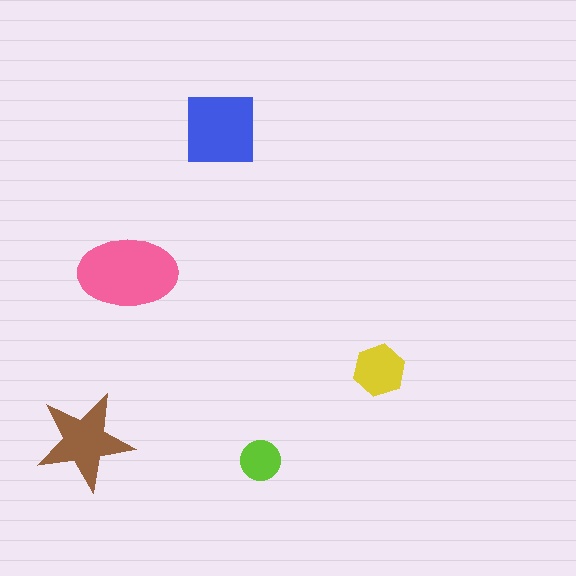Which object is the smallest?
The lime circle.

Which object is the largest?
The pink ellipse.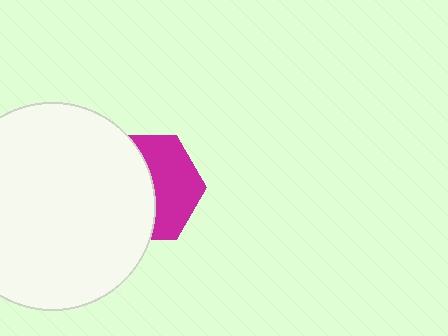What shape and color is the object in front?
The object in front is a white circle.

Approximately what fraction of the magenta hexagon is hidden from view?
Roughly 54% of the magenta hexagon is hidden behind the white circle.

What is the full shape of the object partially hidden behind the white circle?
The partially hidden object is a magenta hexagon.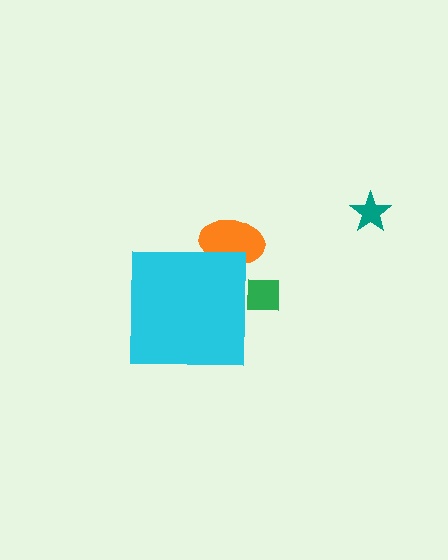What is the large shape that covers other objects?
A cyan square.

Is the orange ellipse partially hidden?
Yes, the orange ellipse is partially hidden behind the cyan square.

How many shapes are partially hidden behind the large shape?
2 shapes are partially hidden.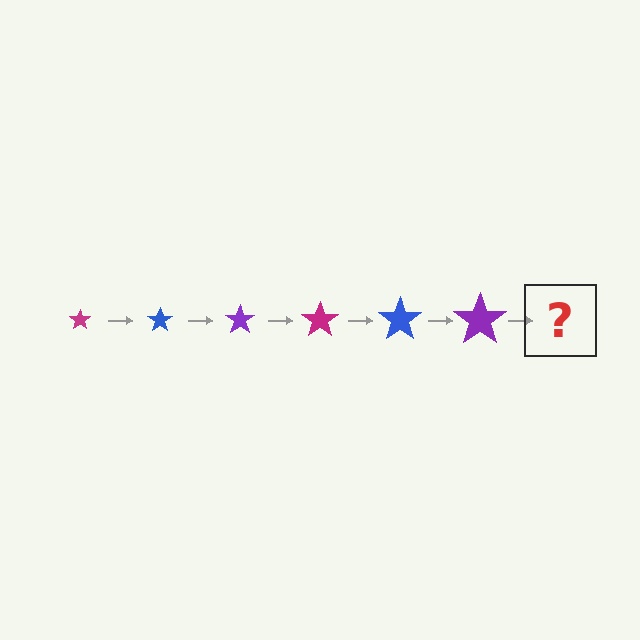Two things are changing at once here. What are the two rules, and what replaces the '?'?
The two rules are that the star grows larger each step and the color cycles through magenta, blue, and purple. The '?' should be a magenta star, larger than the previous one.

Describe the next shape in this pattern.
It should be a magenta star, larger than the previous one.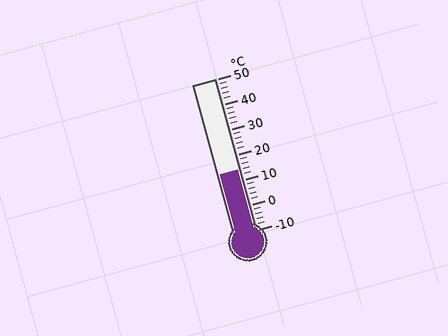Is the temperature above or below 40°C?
The temperature is below 40°C.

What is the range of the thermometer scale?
The thermometer scale ranges from -10°C to 50°C.